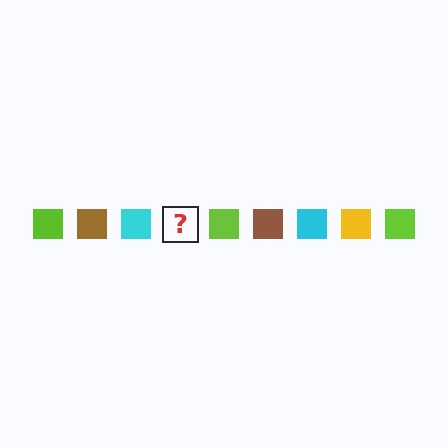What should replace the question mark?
The question mark should be replaced with a yellow square.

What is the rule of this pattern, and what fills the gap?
The rule is that the pattern cycles through lime, brown, cyan, yellow squares. The gap should be filled with a yellow square.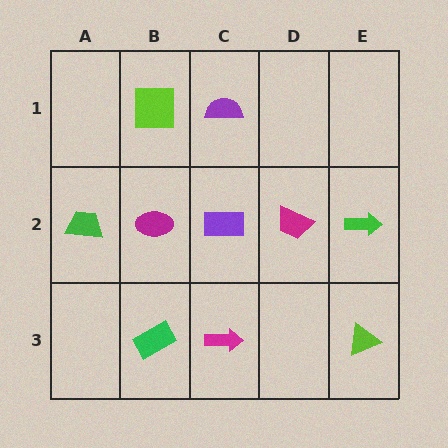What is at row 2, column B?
A magenta ellipse.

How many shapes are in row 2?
5 shapes.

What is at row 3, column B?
A green rectangle.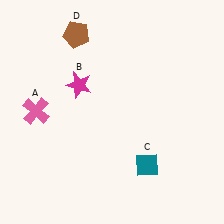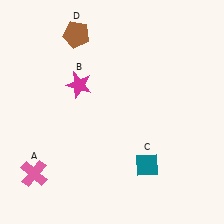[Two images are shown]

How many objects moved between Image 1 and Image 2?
1 object moved between the two images.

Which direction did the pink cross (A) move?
The pink cross (A) moved down.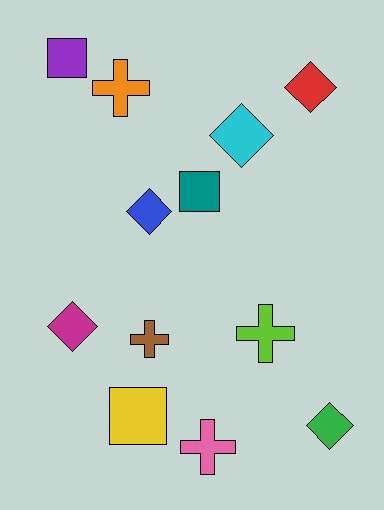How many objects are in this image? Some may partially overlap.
There are 12 objects.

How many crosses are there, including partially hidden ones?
There are 4 crosses.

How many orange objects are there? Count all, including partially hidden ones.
There is 1 orange object.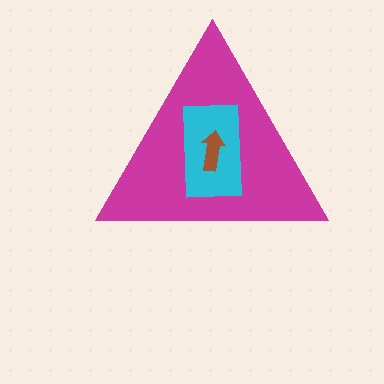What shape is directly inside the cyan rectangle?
The brown arrow.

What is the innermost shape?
The brown arrow.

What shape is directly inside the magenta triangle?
The cyan rectangle.